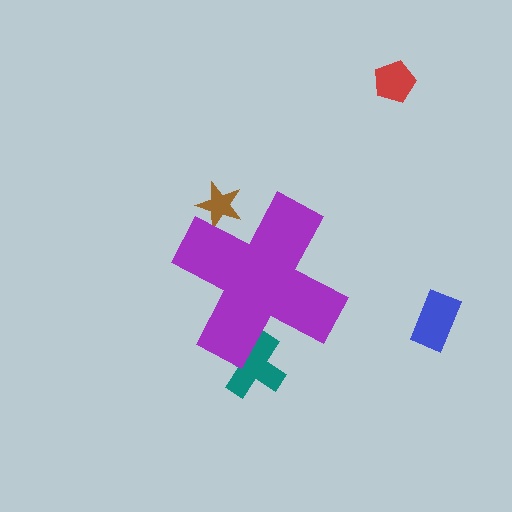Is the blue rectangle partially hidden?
No, the blue rectangle is fully visible.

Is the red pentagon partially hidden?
No, the red pentagon is fully visible.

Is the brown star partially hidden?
Yes, the brown star is partially hidden behind the purple cross.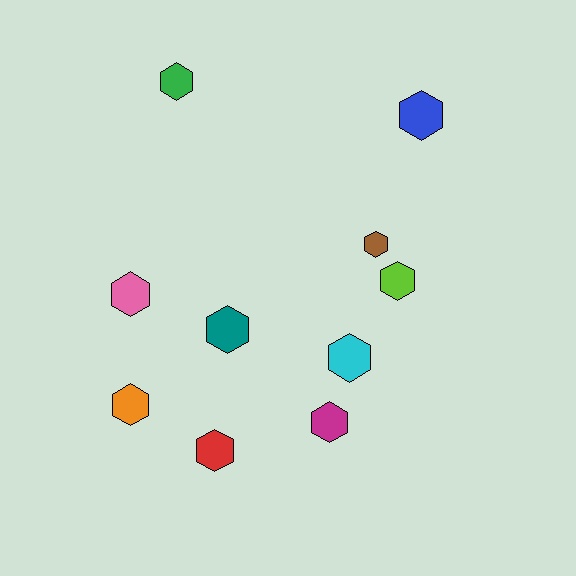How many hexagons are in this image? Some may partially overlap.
There are 10 hexagons.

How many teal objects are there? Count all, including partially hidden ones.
There is 1 teal object.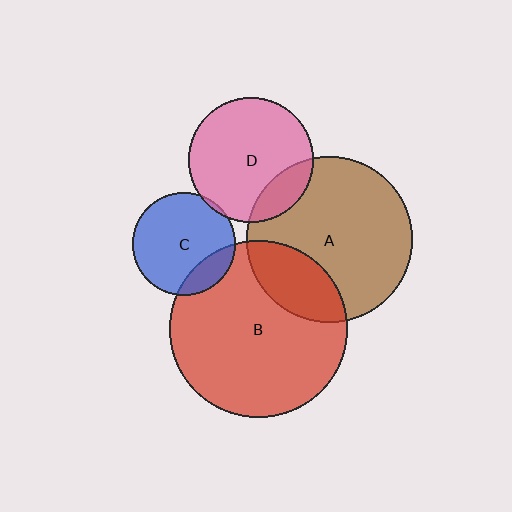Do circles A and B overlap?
Yes.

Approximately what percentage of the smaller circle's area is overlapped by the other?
Approximately 25%.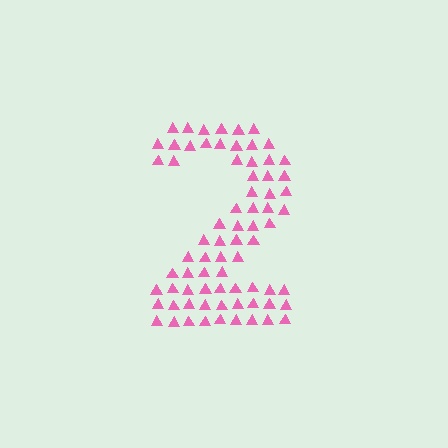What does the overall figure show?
The overall figure shows the digit 2.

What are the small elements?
The small elements are triangles.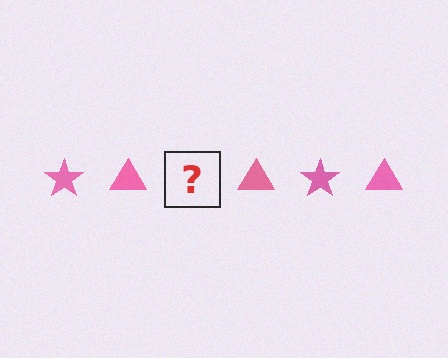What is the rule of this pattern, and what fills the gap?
The rule is that the pattern cycles through star, triangle shapes in pink. The gap should be filled with a pink star.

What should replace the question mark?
The question mark should be replaced with a pink star.